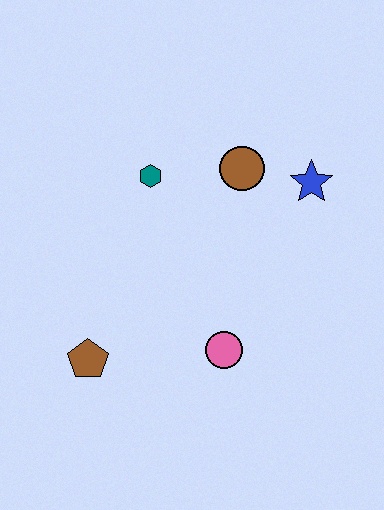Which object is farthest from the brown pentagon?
The blue star is farthest from the brown pentagon.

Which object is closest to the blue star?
The brown circle is closest to the blue star.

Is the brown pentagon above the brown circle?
No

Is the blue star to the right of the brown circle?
Yes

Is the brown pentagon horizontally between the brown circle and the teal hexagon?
No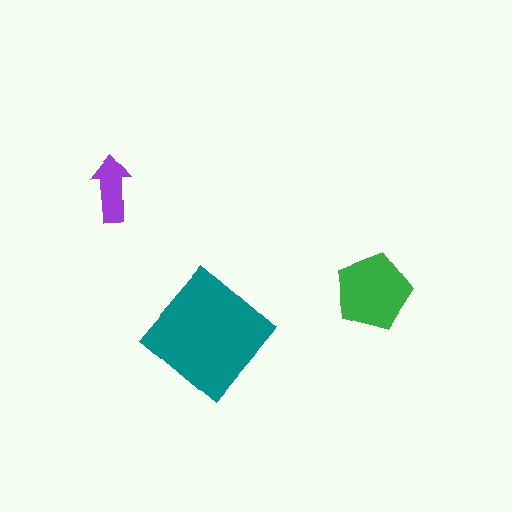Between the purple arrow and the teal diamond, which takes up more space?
The teal diamond.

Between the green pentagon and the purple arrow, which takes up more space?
The green pentagon.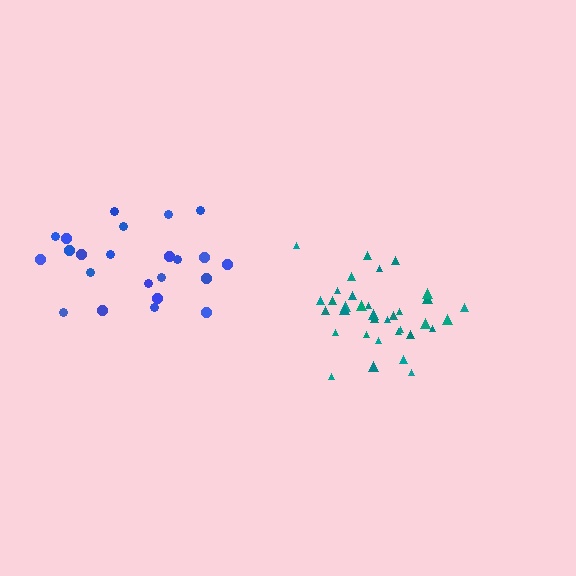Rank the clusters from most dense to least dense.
teal, blue.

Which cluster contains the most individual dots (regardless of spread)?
Teal (35).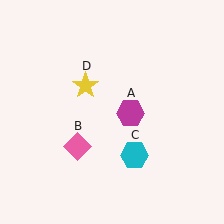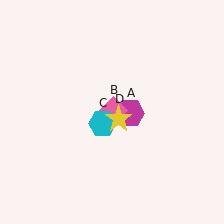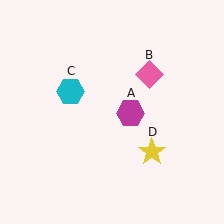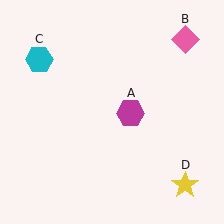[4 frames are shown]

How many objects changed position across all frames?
3 objects changed position: pink diamond (object B), cyan hexagon (object C), yellow star (object D).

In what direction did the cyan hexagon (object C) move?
The cyan hexagon (object C) moved up and to the left.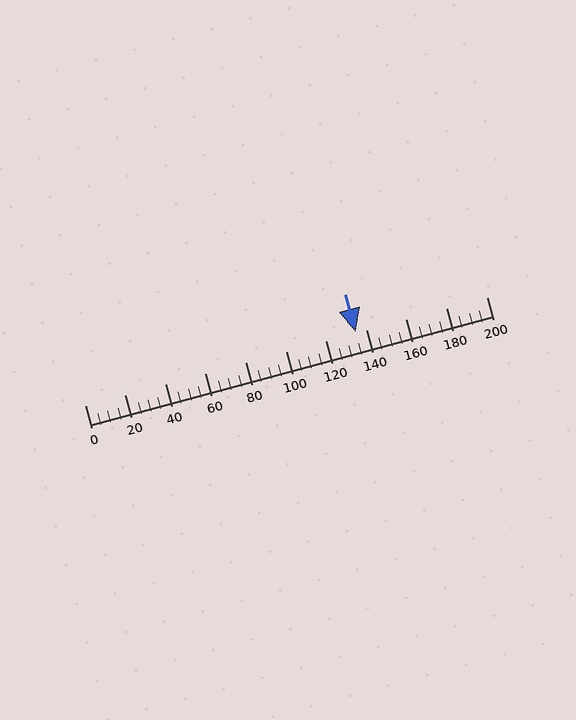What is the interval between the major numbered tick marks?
The major tick marks are spaced 20 units apart.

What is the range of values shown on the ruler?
The ruler shows values from 0 to 200.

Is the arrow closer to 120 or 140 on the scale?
The arrow is closer to 140.